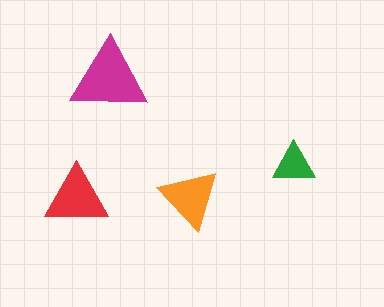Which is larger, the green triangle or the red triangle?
The red one.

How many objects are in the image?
There are 4 objects in the image.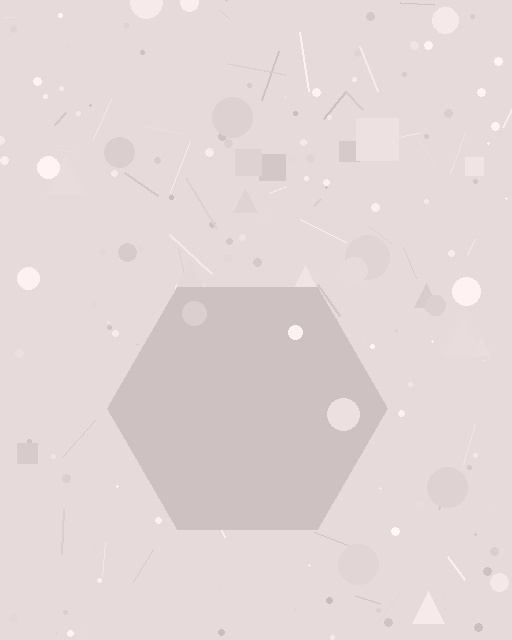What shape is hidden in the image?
A hexagon is hidden in the image.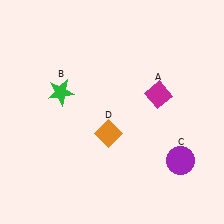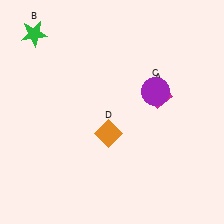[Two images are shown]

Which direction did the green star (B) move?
The green star (B) moved up.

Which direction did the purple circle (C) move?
The purple circle (C) moved up.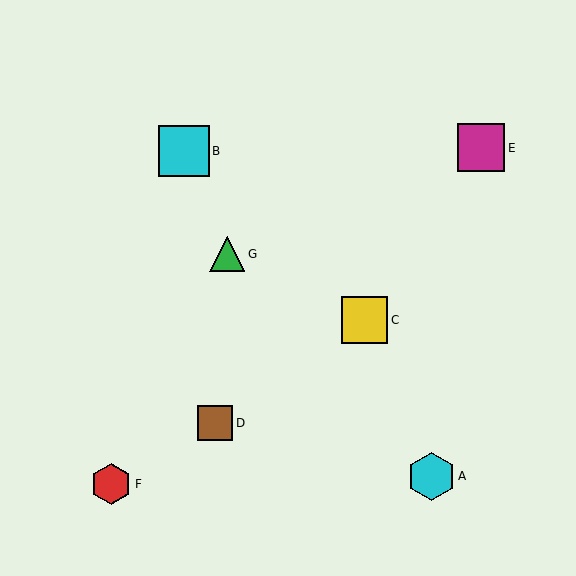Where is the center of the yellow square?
The center of the yellow square is at (364, 320).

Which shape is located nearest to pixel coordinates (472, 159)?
The magenta square (labeled E) at (481, 148) is nearest to that location.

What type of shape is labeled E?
Shape E is a magenta square.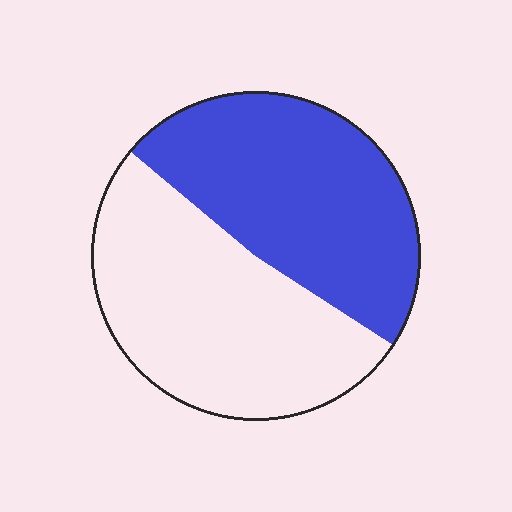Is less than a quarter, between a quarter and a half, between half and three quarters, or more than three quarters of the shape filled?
Between a quarter and a half.